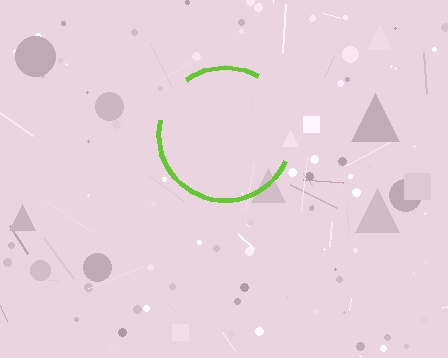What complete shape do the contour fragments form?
The contour fragments form a circle.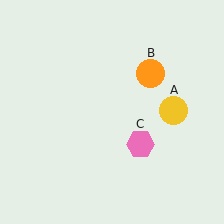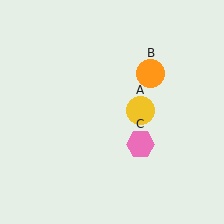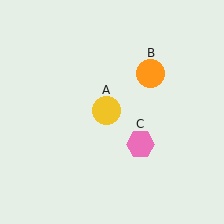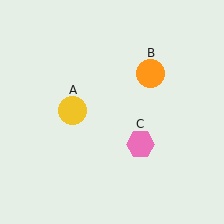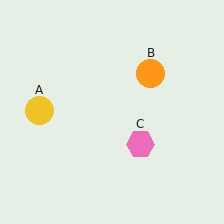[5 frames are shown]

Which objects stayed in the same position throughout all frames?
Orange circle (object B) and pink hexagon (object C) remained stationary.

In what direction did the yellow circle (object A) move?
The yellow circle (object A) moved left.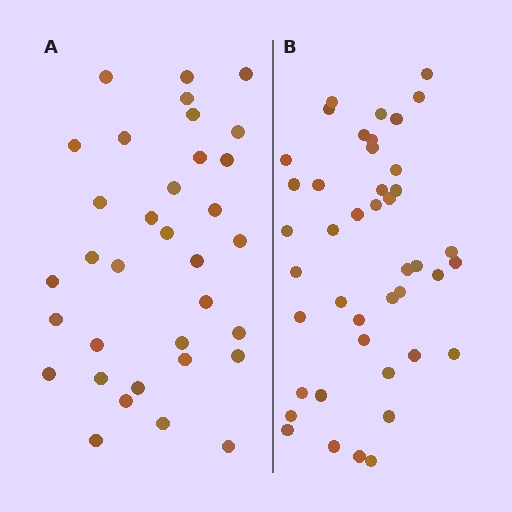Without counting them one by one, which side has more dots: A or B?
Region B (the right region) has more dots.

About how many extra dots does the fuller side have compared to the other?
Region B has roughly 8 or so more dots than region A.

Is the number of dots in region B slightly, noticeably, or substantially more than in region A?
Region B has noticeably more, but not dramatically so. The ratio is roughly 1.3 to 1.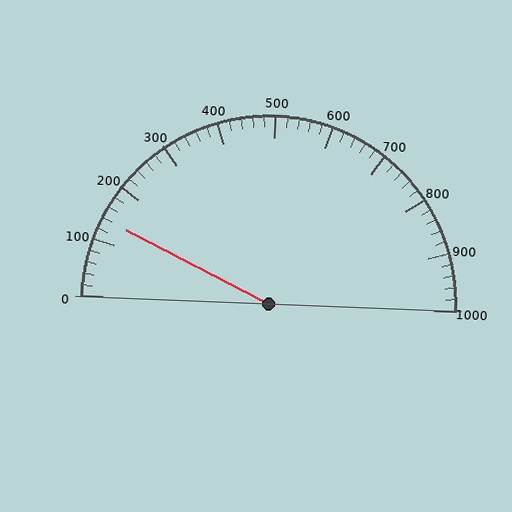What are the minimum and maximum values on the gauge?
The gauge ranges from 0 to 1000.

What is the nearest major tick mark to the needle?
The nearest major tick mark is 100.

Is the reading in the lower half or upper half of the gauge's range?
The reading is in the lower half of the range (0 to 1000).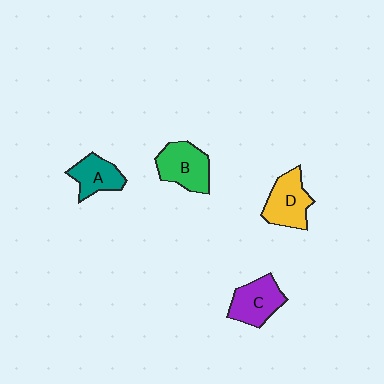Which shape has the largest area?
Shape B (green).